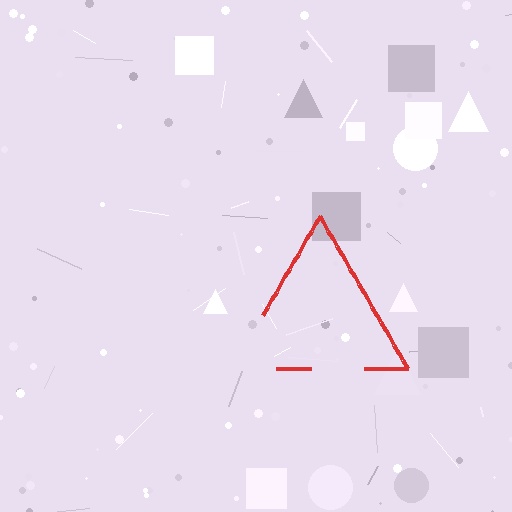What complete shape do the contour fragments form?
The contour fragments form a triangle.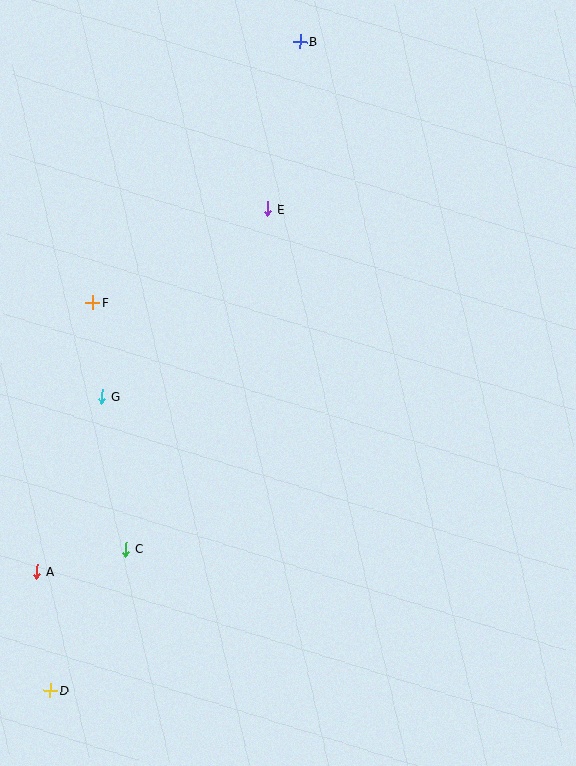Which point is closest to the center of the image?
Point E at (268, 209) is closest to the center.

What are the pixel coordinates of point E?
Point E is at (268, 209).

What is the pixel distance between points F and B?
The distance between F and B is 333 pixels.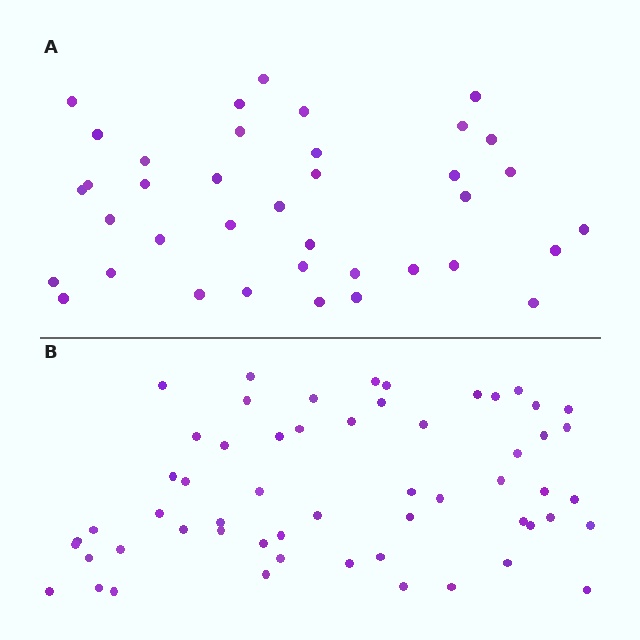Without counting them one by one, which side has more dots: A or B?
Region B (the bottom region) has more dots.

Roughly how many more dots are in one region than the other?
Region B has approximately 20 more dots than region A.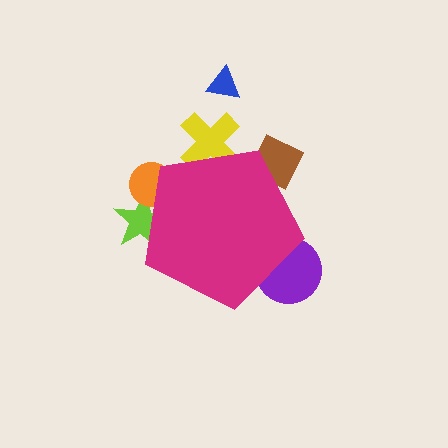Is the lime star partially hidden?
Yes, the lime star is partially hidden behind the magenta pentagon.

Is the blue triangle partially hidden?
No, the blue triangle is fully visible.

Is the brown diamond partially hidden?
Yes, the brown diamond is partially hidden behind the magenta pentagon.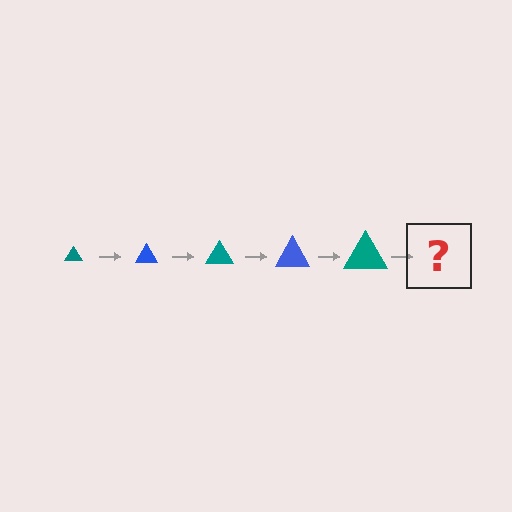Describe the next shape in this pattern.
It should be a blue triangle, larger than the previous one.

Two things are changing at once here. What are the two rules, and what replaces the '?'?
The two rules are that the triangle grows larger each step and the color cycles through teal and blue. The '?' should be a blue triangle, larger than the previous one.